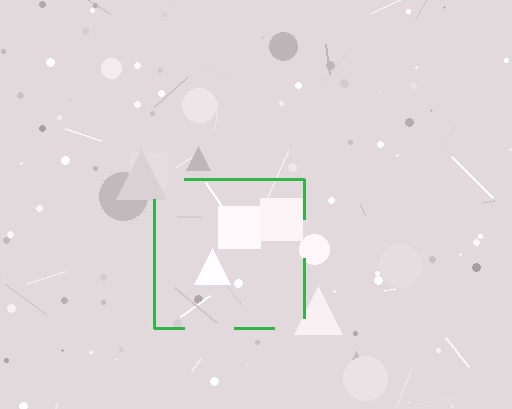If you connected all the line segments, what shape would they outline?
They would outline a square.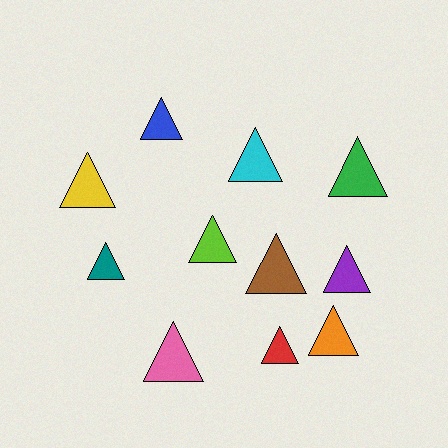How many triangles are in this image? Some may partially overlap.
There are 11 triangles.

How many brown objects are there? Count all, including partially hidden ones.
There is 1 brown object.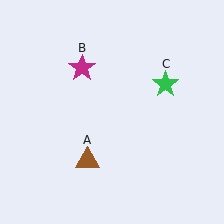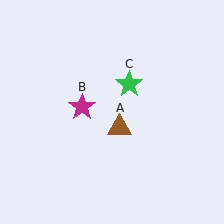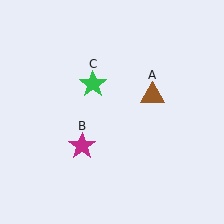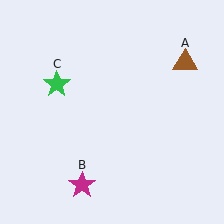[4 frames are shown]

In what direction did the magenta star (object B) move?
The magenta star (object B) moved down.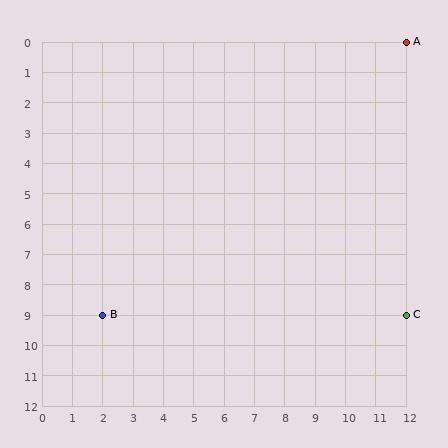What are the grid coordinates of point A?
Point A is at grid coordinates (12, 0).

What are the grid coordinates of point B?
Point B is at grid coordinates (2, 9).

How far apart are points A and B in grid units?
Points A and B are 10 columns and 9 rows apart (about 13.5 grid units diagonally).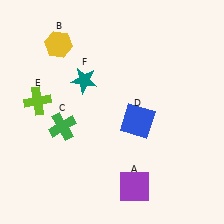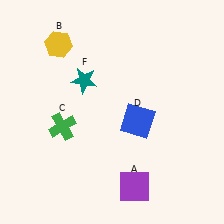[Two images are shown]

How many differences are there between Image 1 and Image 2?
There is 1 difference between the two images.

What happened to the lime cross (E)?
The lime cross (E) was removed in Image 2. It was in the top-left area of Image 1.